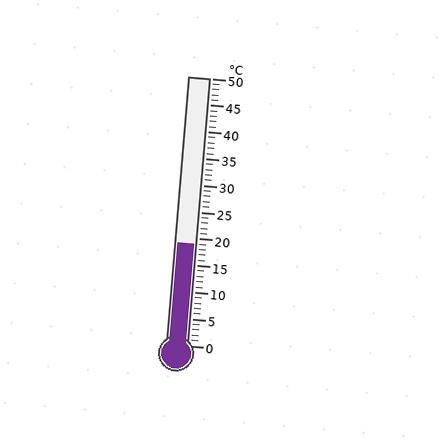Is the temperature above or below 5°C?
The temperature is above 5°C.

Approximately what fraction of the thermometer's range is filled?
The thermometer is filled to approximately 40% of its range.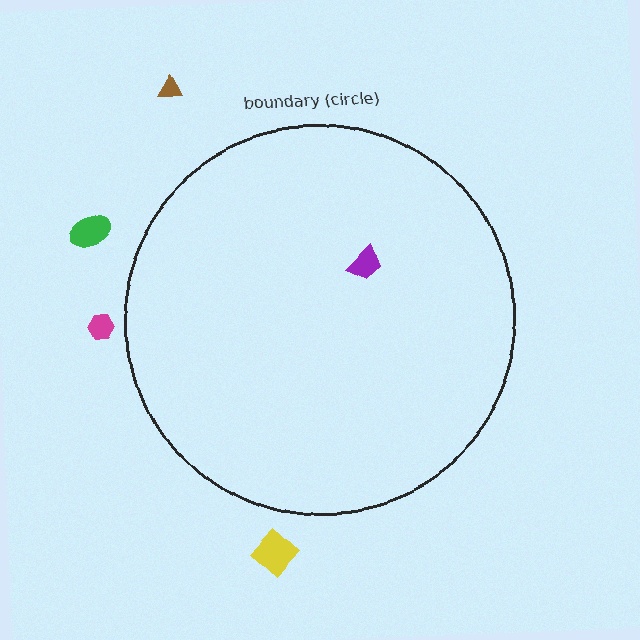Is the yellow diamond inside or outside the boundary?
Outside.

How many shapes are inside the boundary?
1 inside, 4 outside.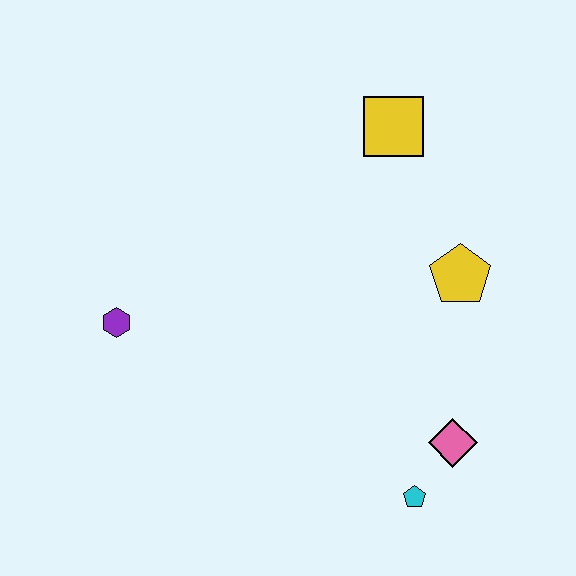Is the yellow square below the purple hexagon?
No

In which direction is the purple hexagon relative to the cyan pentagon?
The purple hexagon is to the left of the cyan pentagon.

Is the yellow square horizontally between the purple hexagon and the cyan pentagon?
Yes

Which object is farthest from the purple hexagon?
The pink diamond is farthest from the purple hexagon.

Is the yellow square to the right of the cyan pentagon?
No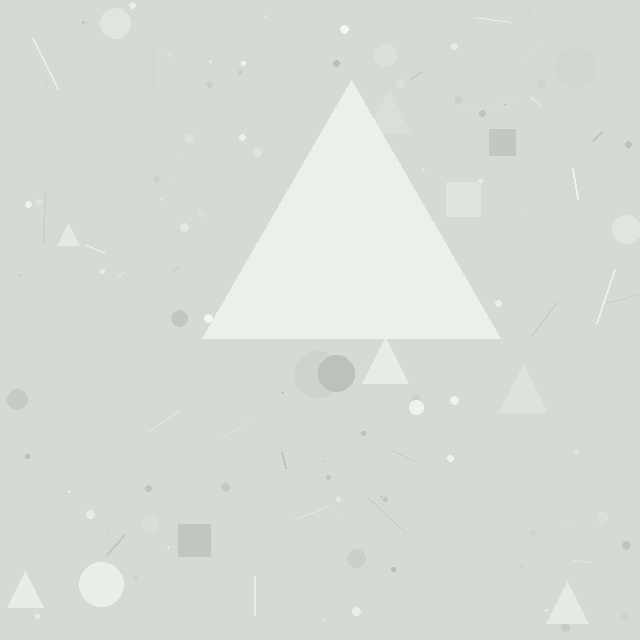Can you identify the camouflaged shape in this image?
The camouflaged shape is a triangle.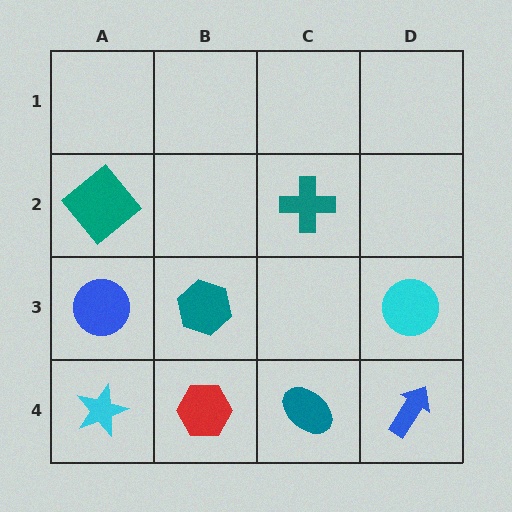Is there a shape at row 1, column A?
No, that cell is empty.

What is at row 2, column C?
A teal cross.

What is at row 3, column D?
A cyan circle.